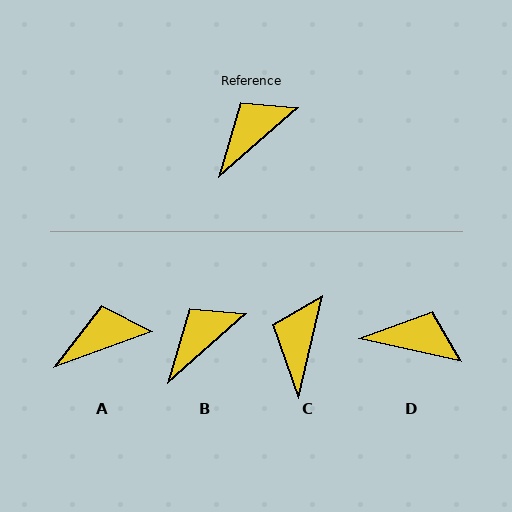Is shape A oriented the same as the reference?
No, it is off by about 22 degrees.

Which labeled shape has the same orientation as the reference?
B.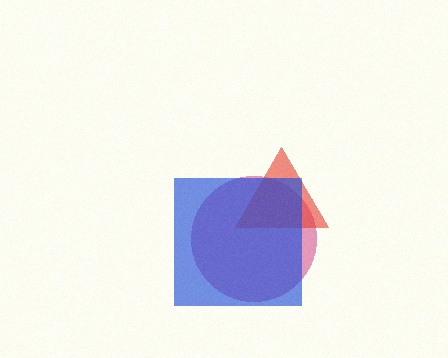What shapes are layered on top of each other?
The layered shapes are: a pink circle, a red triangle, a blue square.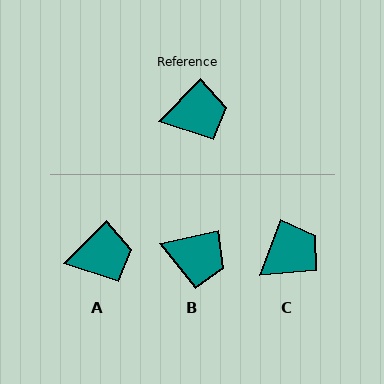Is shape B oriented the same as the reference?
No, it is off by about 33 degrees.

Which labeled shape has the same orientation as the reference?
A.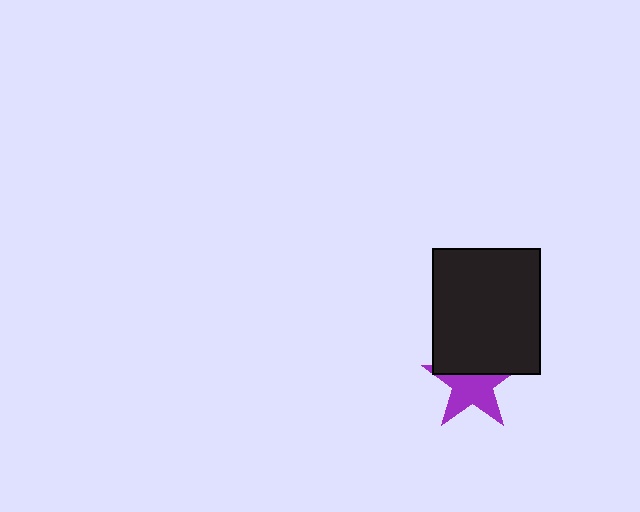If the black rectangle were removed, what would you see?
You would see the complete purple star.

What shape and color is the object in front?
The object in front is a black rectangle.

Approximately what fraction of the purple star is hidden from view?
Roughly 40% of the purple star is hidden behind the black rectangle.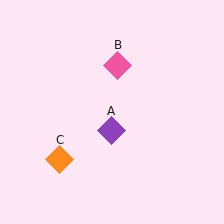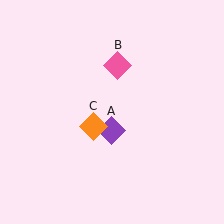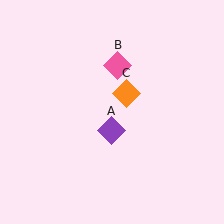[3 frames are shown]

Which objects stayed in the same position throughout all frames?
Purple diamond (object A) and pink diamond (object B) remained stationary.